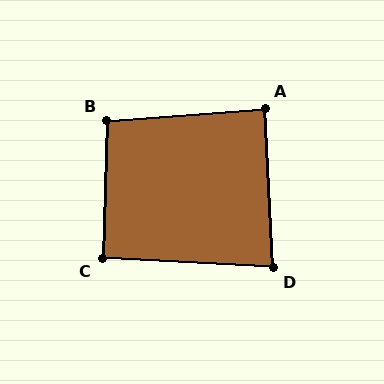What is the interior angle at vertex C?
Approximately 92 degrees (approximately right).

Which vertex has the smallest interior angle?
D, at approximately 84 degrees.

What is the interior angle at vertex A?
Approximately 88 degrees (approximately right).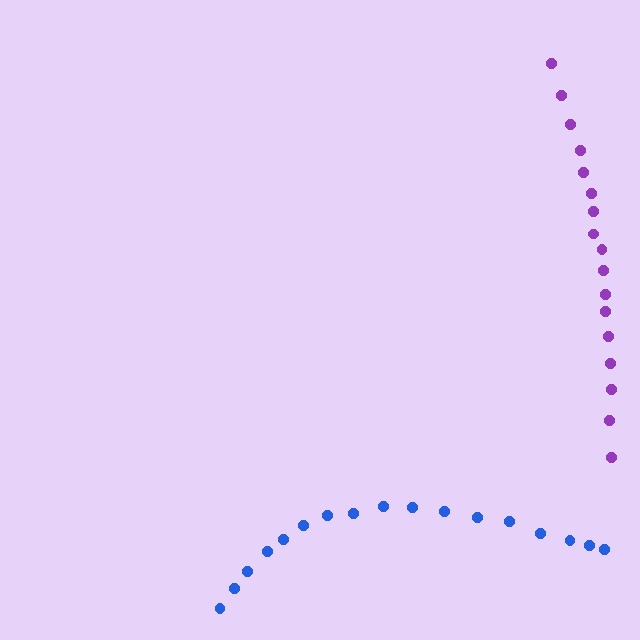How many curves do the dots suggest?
There are 2 distinct paths.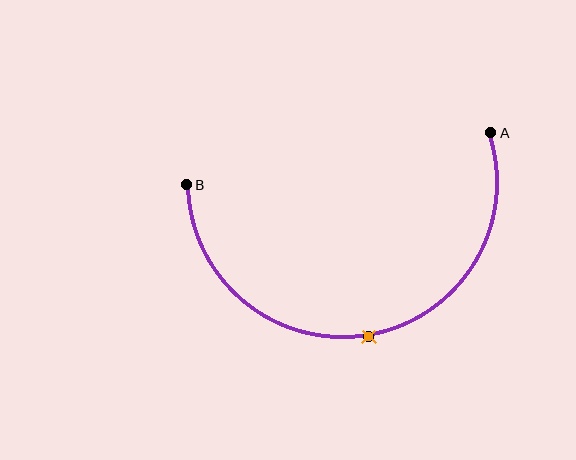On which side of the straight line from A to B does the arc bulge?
The arc bulges below the straight line connecting A and B.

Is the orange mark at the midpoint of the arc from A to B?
Yes. The orange mark lies on the arc at equal arc-length from both A and B — it is the arc midpoint.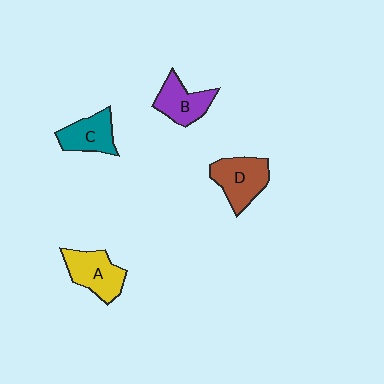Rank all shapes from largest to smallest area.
From largest to smallest: D (brown), A (yellow), B (purple), C (teal).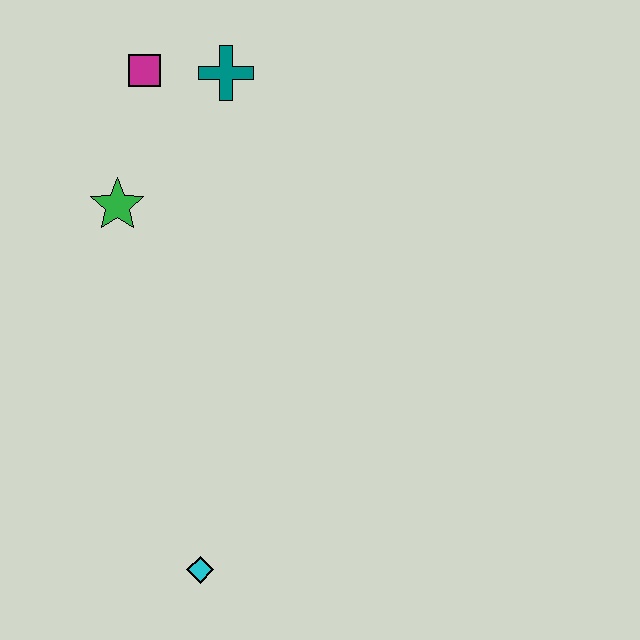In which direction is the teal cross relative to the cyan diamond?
The teal cross is above the cyan diamond.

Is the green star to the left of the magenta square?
Yes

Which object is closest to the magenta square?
The teal cross is closest to the magenta square.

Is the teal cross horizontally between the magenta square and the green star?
No